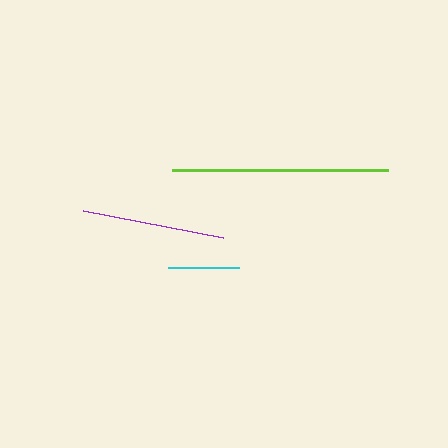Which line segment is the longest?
The lime line is the longest at approximately 217 pixels.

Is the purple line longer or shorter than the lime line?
The lime line is longer than the purple line.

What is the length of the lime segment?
The lime segment is approximately 217 pixels long.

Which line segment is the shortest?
The cyan line is the shortest at approximately 71 pixels.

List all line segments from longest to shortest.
From longest to shortest: lime, purple, cyan.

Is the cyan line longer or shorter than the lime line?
The lime line is longer than the cyan line.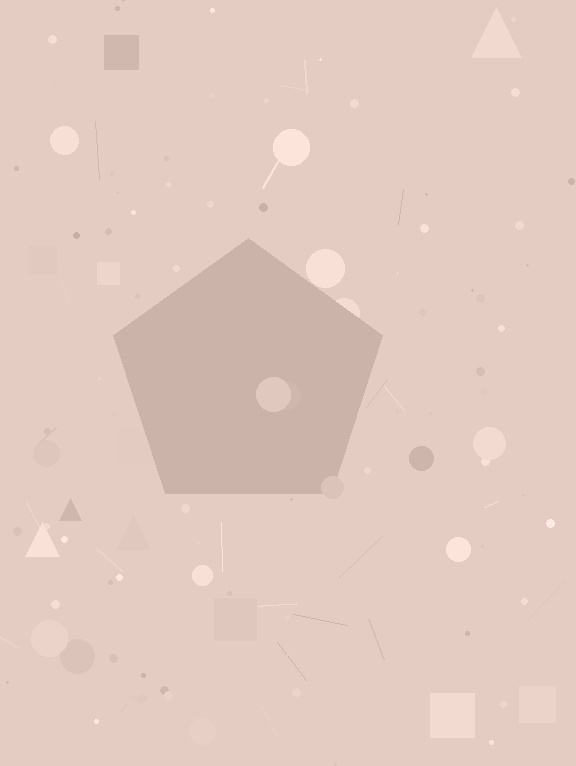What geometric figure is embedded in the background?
A pentagon is embedded in the background.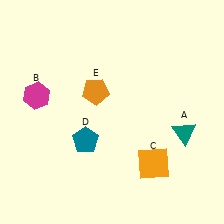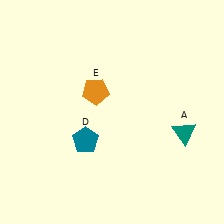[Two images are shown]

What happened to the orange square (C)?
The orange square (C) was removed in Image 2. It was in the bottom-right area of Image 1.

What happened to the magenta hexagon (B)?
The magenta hexagon (B) was removed in Image 2. It was in the top-left area of Image 1.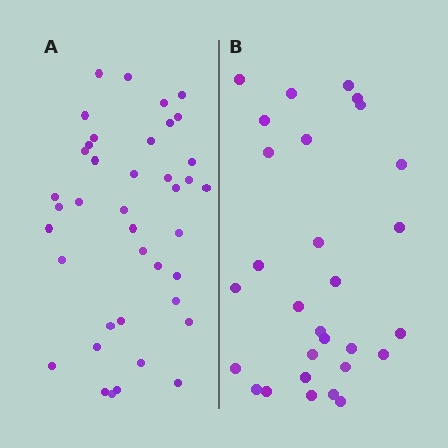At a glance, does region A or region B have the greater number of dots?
Region A (the left region) has more dots.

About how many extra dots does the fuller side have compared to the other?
Region A has roughly 12 or so more dots than region B.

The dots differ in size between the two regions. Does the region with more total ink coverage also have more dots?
No. Region B has more total ink coverage because its dots are larger, but region A actually contains more individual dots. Total area can be misleading — the number of items is what matters here.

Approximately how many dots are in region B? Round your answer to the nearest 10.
About 30 dots. (The exact count is 29, which rounds to 30.)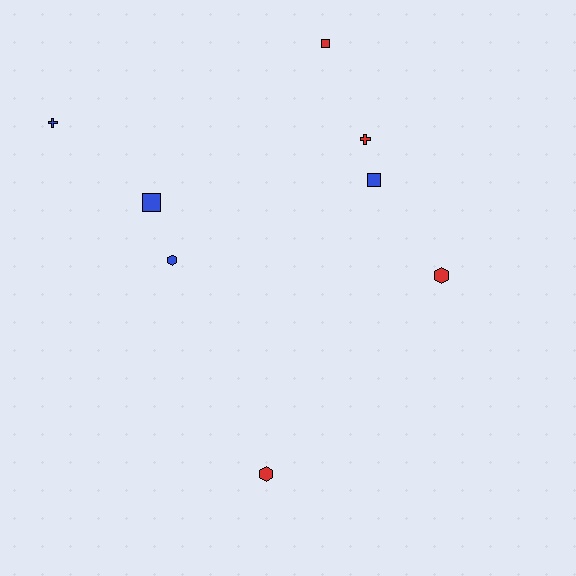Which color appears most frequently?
Blue, with 4 objects.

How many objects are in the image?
There are 8 objects.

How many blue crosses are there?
There is 1 blue cross.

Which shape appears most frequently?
Square, with 3 objects.